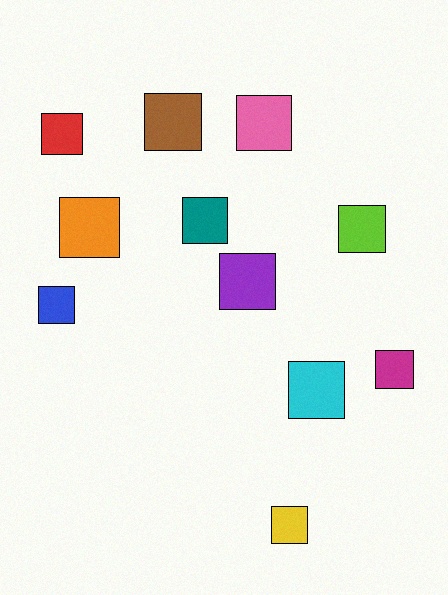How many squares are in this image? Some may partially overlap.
There are 11 squares.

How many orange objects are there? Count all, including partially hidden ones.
There is 1 orange object.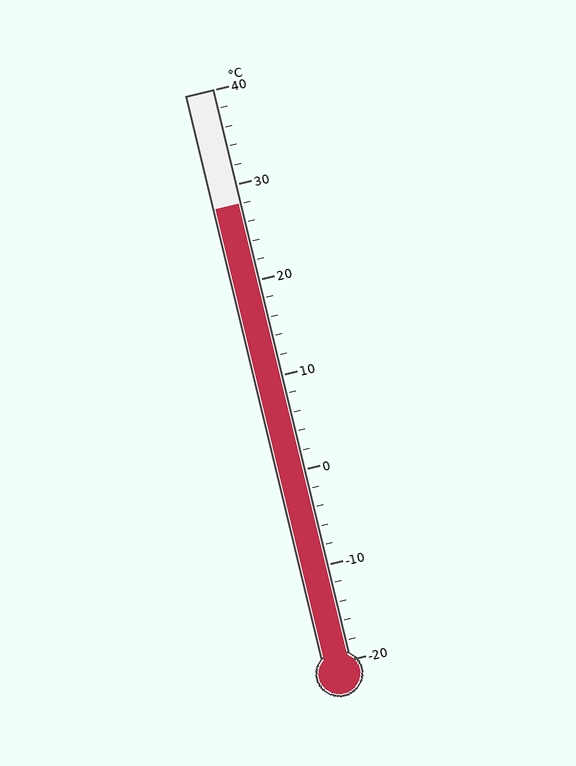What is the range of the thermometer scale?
The thermometer scale ranges from -20°C to 40°C.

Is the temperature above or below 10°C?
The temperature is above 10°C.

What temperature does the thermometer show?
The thermometer shows approximately 28°C.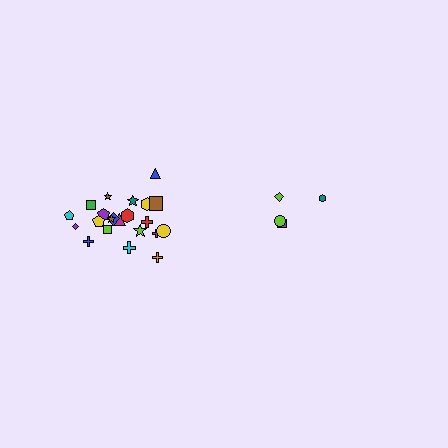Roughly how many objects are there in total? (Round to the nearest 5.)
Roughly 25 objects in total.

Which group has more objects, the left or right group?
The left group.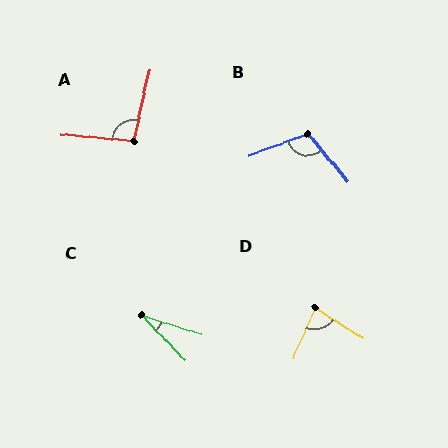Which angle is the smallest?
C, at approximately 28 degrees.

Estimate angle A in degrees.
Approximately 97 degrees.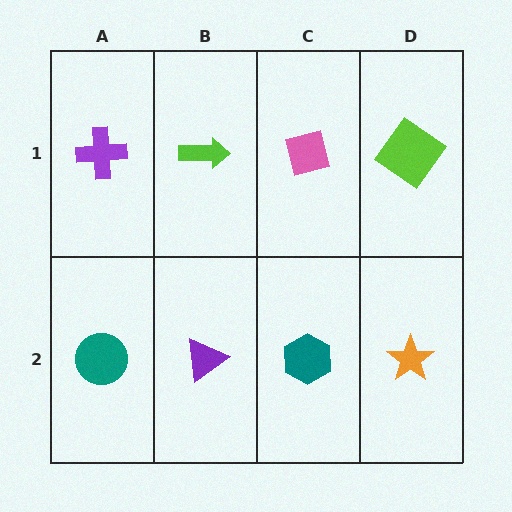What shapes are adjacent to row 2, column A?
A purple cross (row 1, column A), a purple triangle (row 2, column B).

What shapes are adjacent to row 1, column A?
A teal circle (row 2, column A), a lime arrow (row 1, column B).